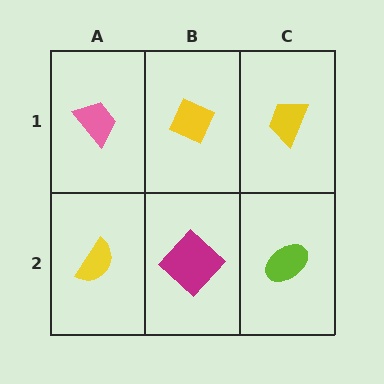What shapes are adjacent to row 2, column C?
A yellow trapezoid (row 1, column C), a magenta diamond (row 2, column B).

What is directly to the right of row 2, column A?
A magenta diamond.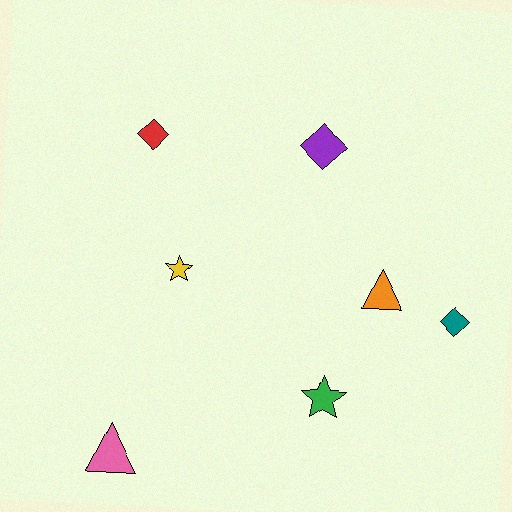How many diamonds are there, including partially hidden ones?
There are 3 diamonds.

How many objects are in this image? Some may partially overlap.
There are 7 objects.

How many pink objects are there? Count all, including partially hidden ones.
There is 1 pink object.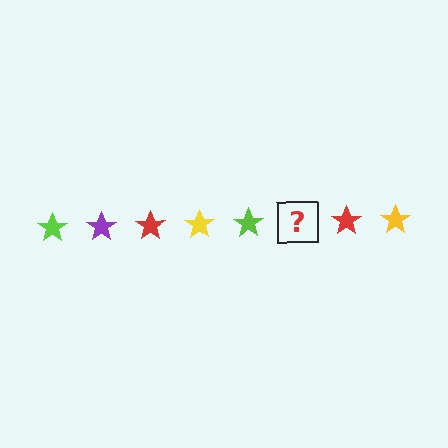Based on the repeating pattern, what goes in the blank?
The blank should be a purple star.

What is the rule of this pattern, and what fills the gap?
The rule is that the pattern cycles through lime, purple, red, yellow stars. The gap should be filled with a purple star.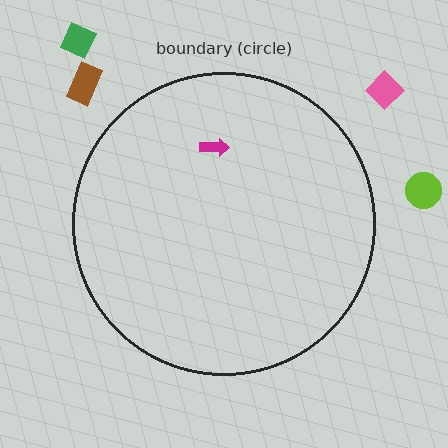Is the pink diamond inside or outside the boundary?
Outside.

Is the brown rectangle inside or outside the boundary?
Outside.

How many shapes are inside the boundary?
1 inside, 4 outside.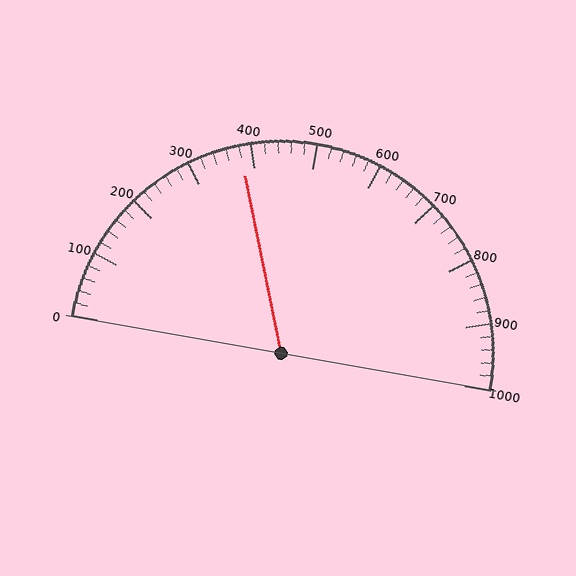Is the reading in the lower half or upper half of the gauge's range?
The reading is in the lower half of the range (0 to 1000).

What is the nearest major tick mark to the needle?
The nearest major tick mark is 400.